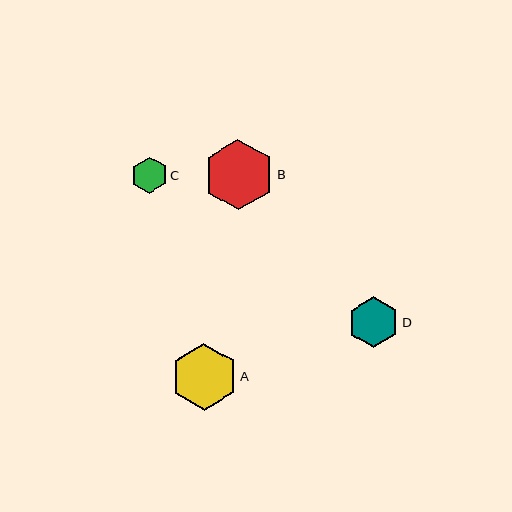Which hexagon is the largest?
Hexagon B is the largest with a size of approximately 71 pixels.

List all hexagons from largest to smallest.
From largest to smallest: B, A, D, C.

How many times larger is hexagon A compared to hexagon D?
Hexagon A is approximately 1.3 times the size of hexagon D.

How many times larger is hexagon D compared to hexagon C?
Hexagon D is approximately 1.4 times the size of hexagon C.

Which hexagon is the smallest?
Hexagon C is the smallest with a size of approximately 36 pixels.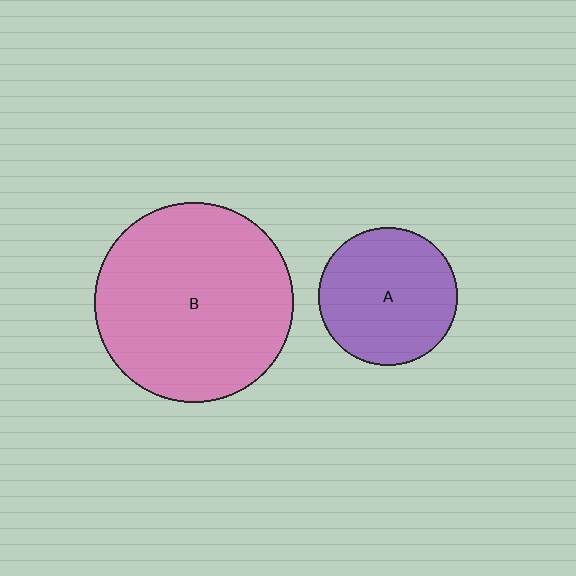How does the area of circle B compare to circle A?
Approximately 2.1 times.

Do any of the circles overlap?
No, none of the circles overlap.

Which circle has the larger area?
Circle B (pink).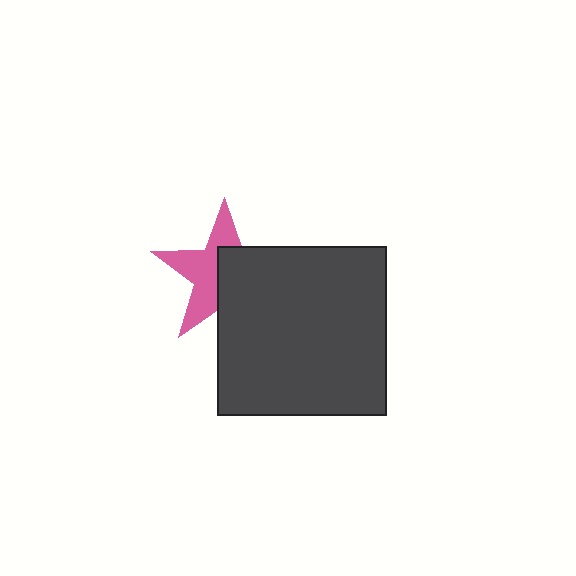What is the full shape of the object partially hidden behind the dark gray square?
The partially hidden object is a pink star.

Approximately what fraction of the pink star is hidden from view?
Roughly 50% of the pink star is hidden behind the dark gray square.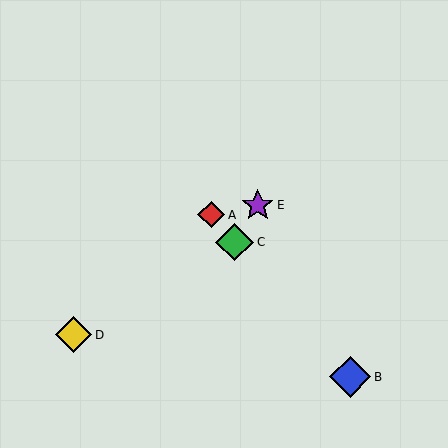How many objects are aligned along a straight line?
3 objects (A, B, C) are aligned along a straight line.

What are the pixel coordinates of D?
Object D is at (74, 335).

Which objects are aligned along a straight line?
Objects A, B, C are aligned along a straight line.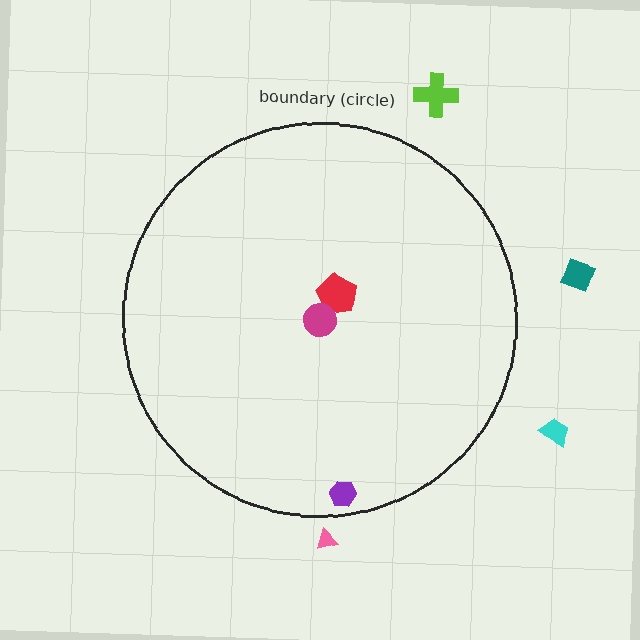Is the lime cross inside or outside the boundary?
Outside.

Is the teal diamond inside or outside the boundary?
Outside.